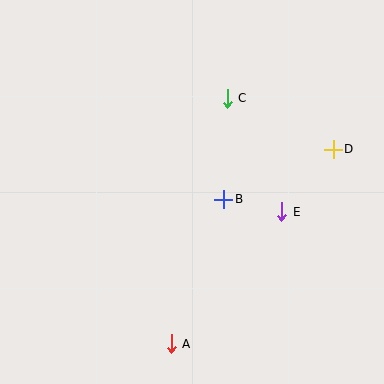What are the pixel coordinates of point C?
Point C is at (227, 98).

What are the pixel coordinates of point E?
Point E is at (282, 212).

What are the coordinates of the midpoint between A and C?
The midpoint between A and C is at (199, 221).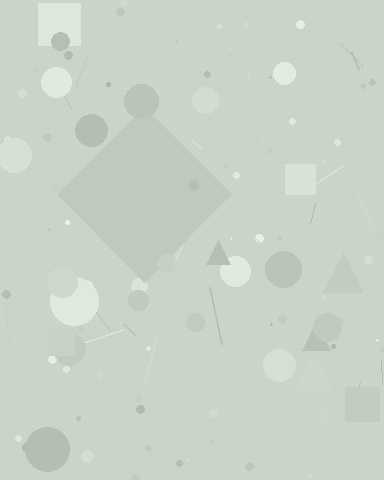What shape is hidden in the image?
A diamond is hidden in the image.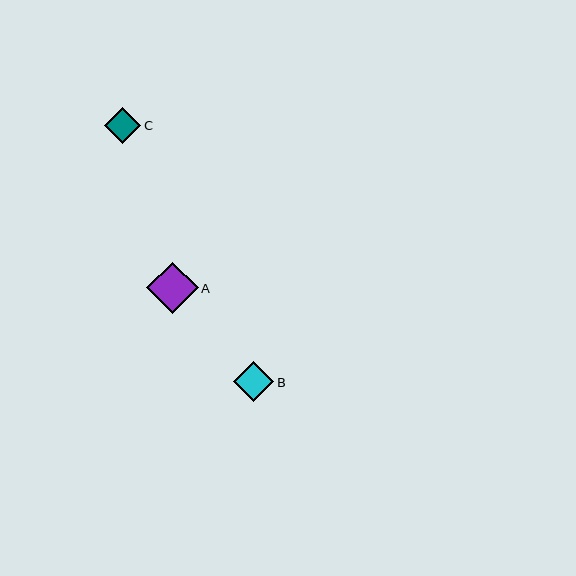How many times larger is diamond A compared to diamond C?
Diamond A is approximately 1.4 times the size of diamond C.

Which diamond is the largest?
Diamond A is the largest with a size of approximately 51 pixels.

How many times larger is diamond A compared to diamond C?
Diamond A is approximately 1.4 times the size of diamond C.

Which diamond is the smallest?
Diamond C is the smallest with a size of approximately 36 pixels.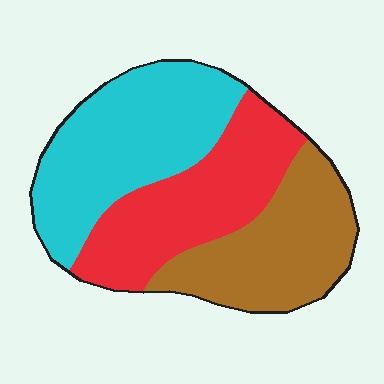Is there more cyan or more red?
Cyan.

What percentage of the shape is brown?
Brown takes up between a sixth and a third of the shape.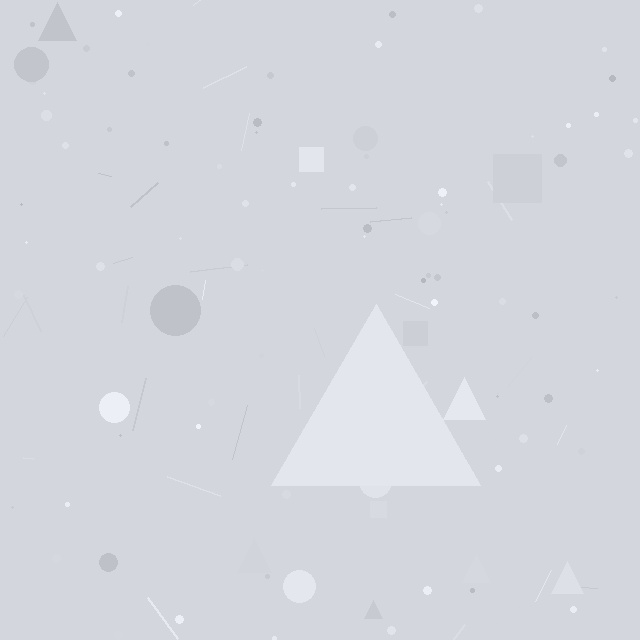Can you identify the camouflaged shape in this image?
The camouflaged shape is a triangle.